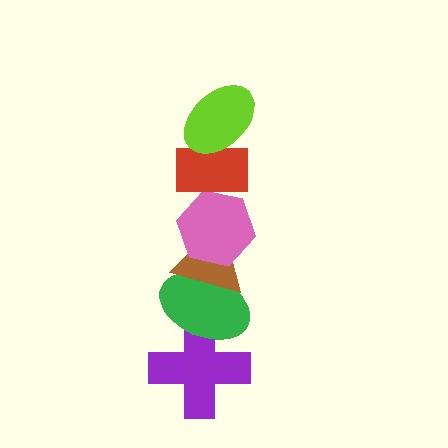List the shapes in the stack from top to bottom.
From top to bottom: the lime ellipse, the red rectangle, the pink hexagon, the brown triangle, the green ellipse, the purple cross.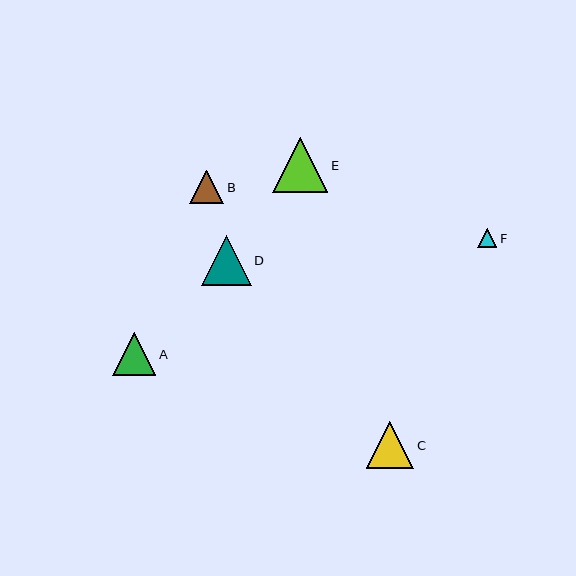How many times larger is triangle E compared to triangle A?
Triangle E is approximately 1.3 times the size of triangle A.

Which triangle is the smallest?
Triangle F is the smallest with a size of approximately 19 pixels.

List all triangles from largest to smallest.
From largest to smallest: E, D, C, A, B, F.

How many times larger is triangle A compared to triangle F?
Triangle A is approximately 2.3 times the size of triangle F.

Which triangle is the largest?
Triangle E is the largest with a size of approximately 55 pixels.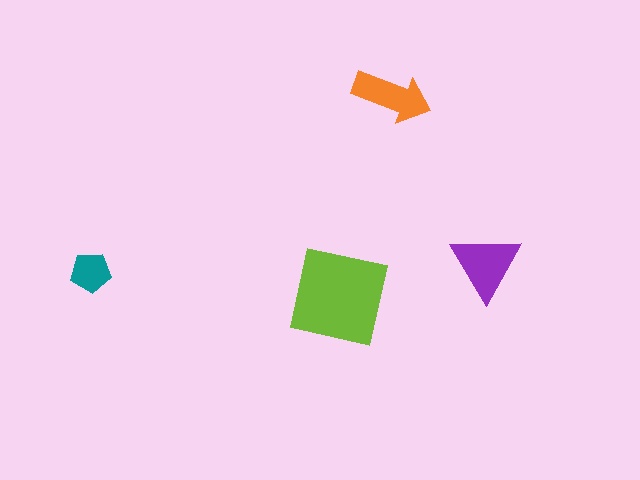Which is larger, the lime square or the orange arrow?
The lime square.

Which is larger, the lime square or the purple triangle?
The lime square.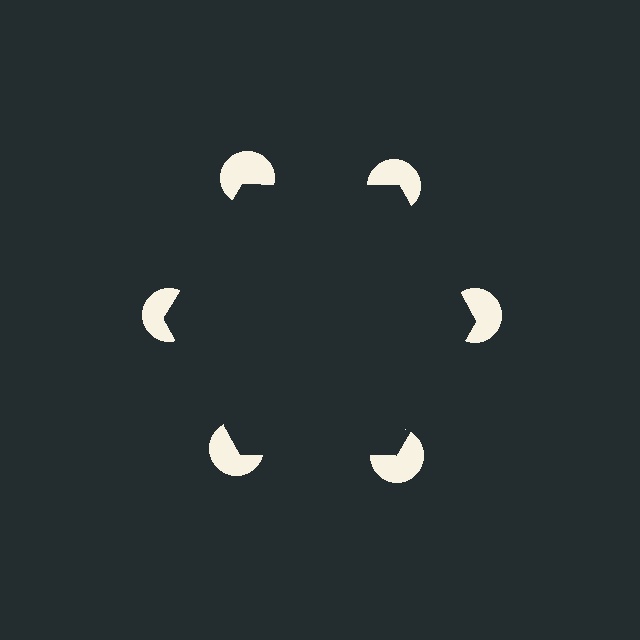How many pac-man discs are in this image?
There are 6 — one at each vertex of the illusory hexagon.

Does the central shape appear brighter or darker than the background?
It typically appears slightly darker than the background, even though no actual brightness change is drawn.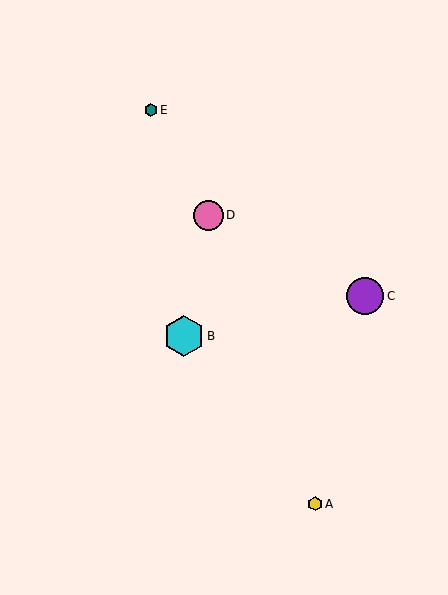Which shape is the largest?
The cyan hexagon (labeled B) is the largest.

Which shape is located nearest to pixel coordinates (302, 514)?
The yellow hexagon (labeled A) at (315, 504) is nearest to that location.